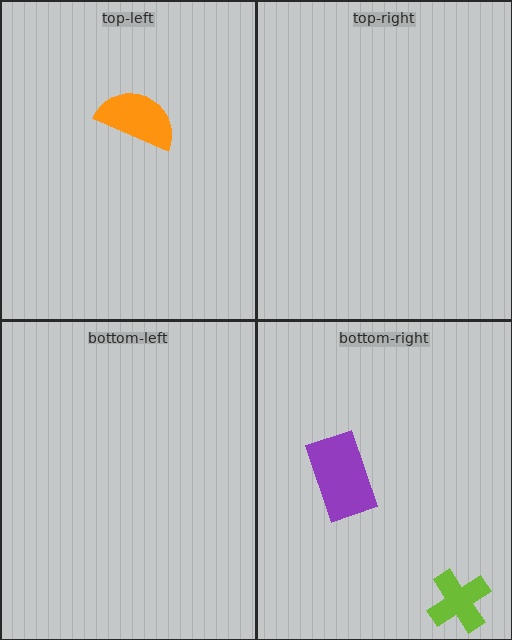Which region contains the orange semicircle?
The top-left region.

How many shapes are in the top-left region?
1.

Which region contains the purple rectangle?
The bottom-right region.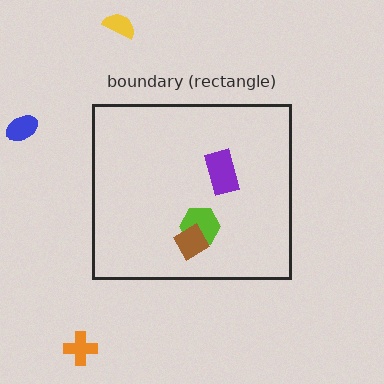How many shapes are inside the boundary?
3 inside, 3 outside.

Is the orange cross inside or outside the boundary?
Outside.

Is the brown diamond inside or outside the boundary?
Inside.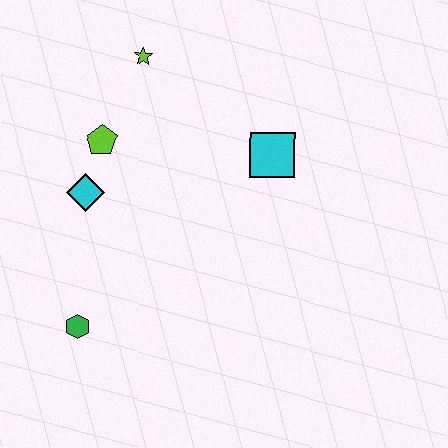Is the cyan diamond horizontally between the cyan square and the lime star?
No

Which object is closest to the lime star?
The lime pentagon is closest to the lime star.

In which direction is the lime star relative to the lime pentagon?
The lime star is above the lime pentagon.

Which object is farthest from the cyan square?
The green hexagon is farthest from the cyan square.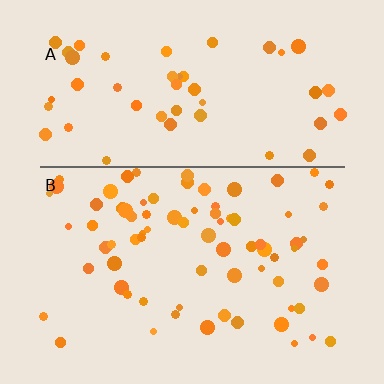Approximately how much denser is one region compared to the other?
Approximately 1.5× — region B over region A.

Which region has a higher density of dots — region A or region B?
B (the bottom).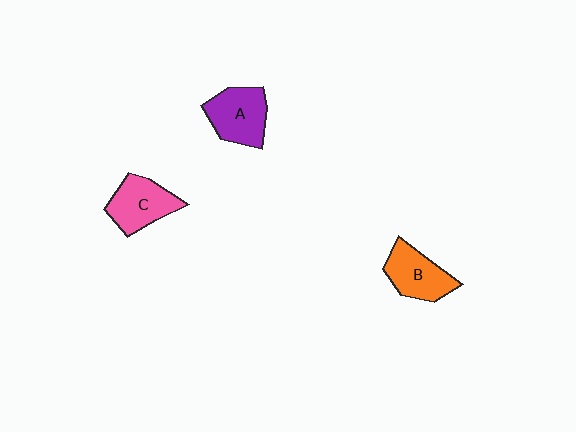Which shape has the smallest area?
Shape B (orange).